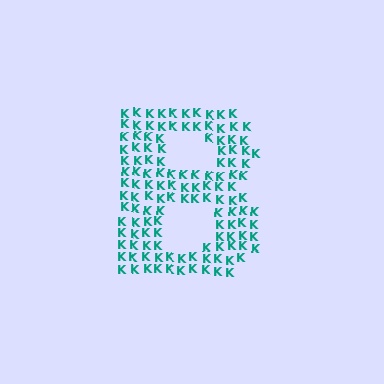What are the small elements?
The small elements are letter K's.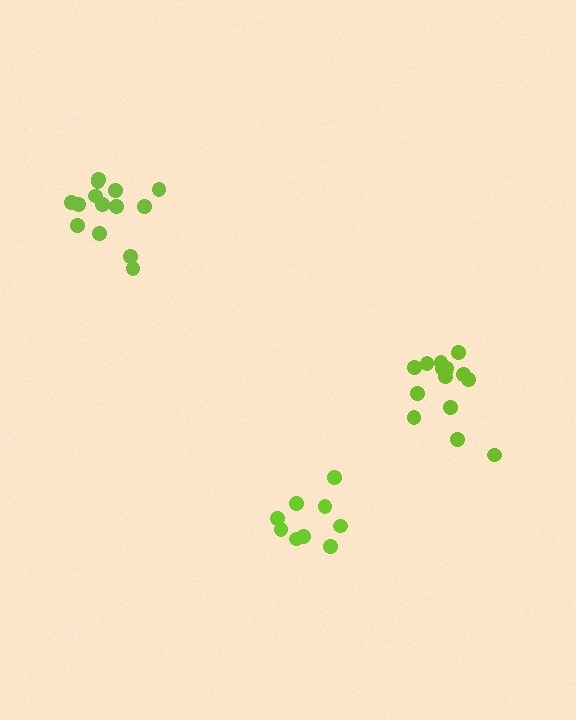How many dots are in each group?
Group 1: 14 dots, Group 2: 9 dots, Group 3: 15 dots (38 total).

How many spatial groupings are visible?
There are 3 spatial groupings.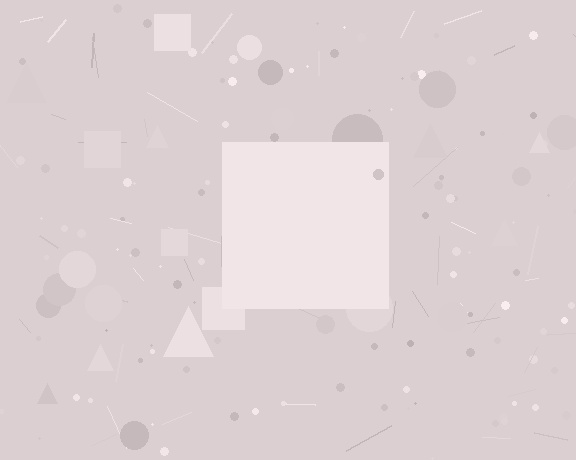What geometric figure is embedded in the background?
A square is embedded in the background.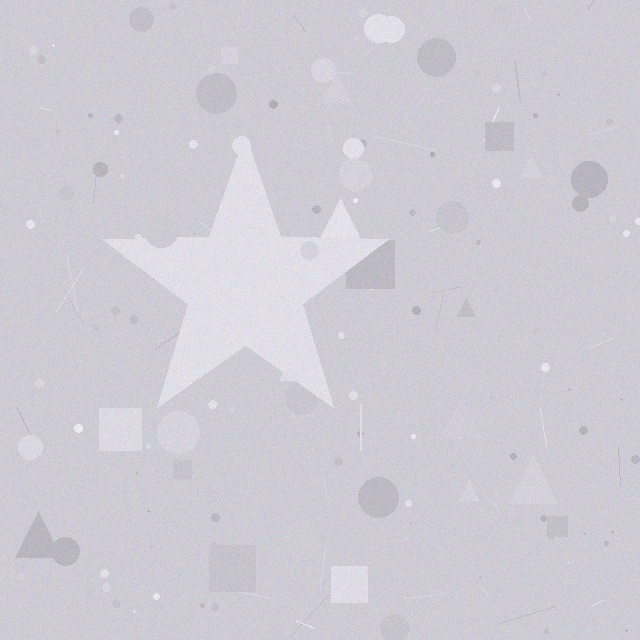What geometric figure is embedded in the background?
A star is embedded in the background.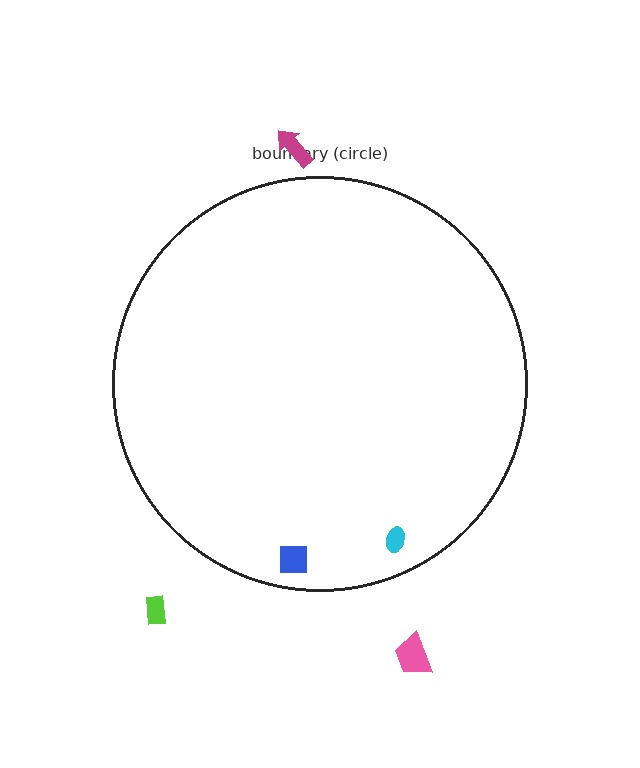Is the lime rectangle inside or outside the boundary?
Outside.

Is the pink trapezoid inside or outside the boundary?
Outside.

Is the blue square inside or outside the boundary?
Inside.